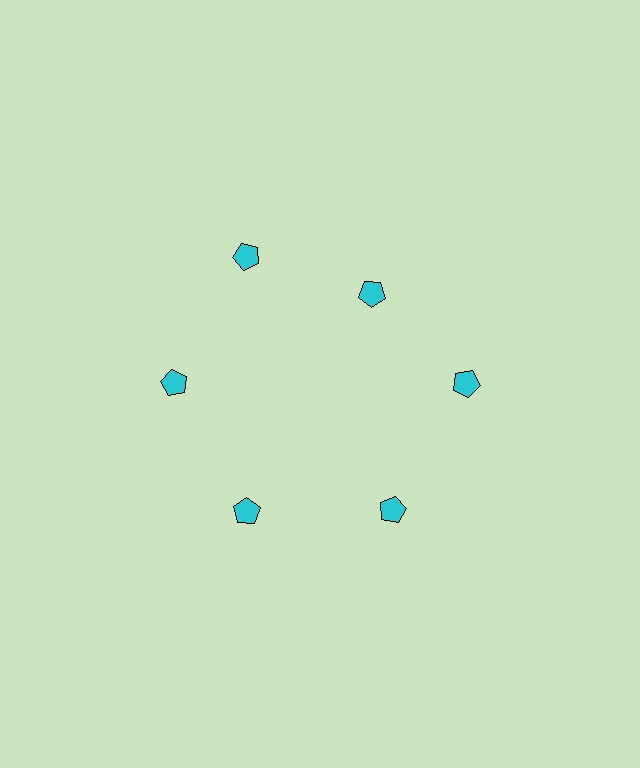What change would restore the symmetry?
The symmetry would be restored by moving it outward, back onto the ring so that all 6 pentagons sit at equal angles and equal distance from the center.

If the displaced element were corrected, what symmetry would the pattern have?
It would have 6-fold rotational symmetry — the pattern would map onto itself every 60 degrees.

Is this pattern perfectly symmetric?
No. The 6 cyan pentagons are arranged in a ring, but one element near the 1 o'clock position is pulled inward toward the center, breaking the 6-fold rotational symmetry.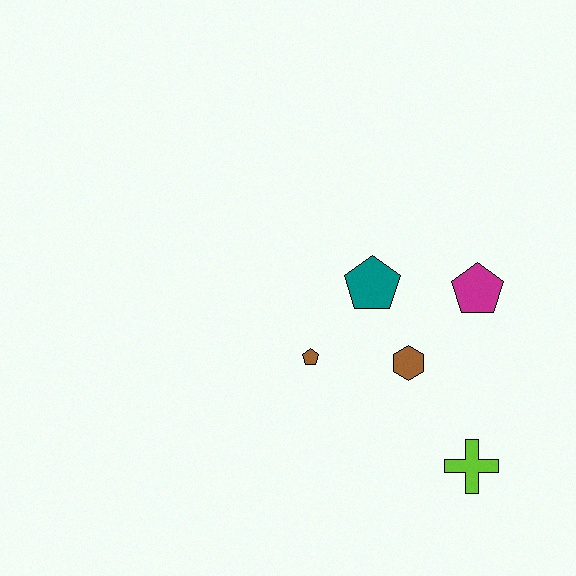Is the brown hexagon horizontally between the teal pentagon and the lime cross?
Yes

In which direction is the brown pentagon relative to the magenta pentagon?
The brown pentagon is to the left of the magenta pentagon.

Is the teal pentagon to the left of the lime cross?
Yes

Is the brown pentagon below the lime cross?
No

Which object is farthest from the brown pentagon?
The lime cross is farthest from the brown pentagon.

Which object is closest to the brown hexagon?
The teal pentagon is closest to the brown hexagon.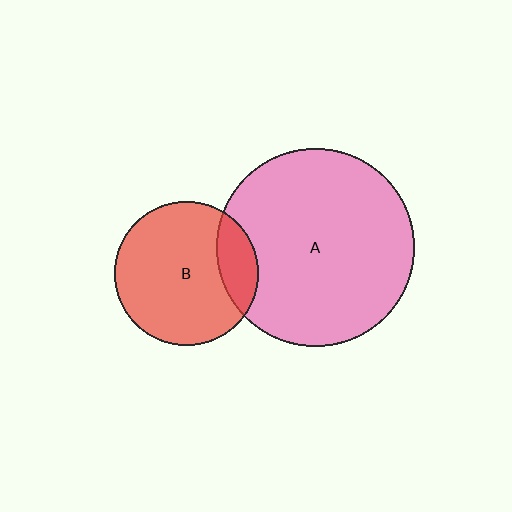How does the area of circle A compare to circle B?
Approximately 1.9 times.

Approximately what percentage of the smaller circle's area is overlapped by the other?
Approximately 20%.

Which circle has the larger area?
Circle A (pink).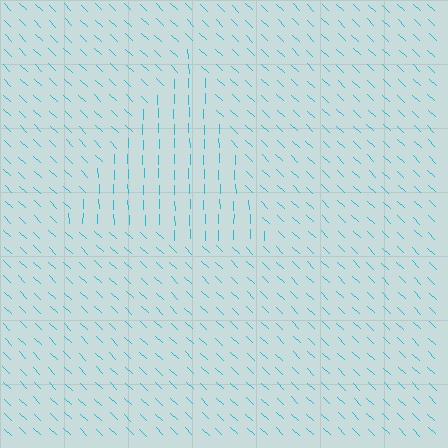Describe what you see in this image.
The image is filled with small cyan line segments. A triangle region in the image has lines oriented differently from the surrounding lines, creating a visible texture boundary.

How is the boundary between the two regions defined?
The boundary is defined purely by a change in line orientation (approximately 45 degrees difference). All lines are the same color and thickness.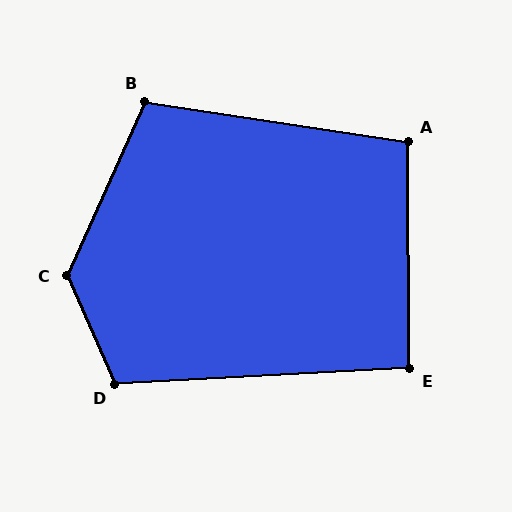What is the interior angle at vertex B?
Approximately 106 degrees (obtuse).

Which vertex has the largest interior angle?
C, at approximately 132 degrees.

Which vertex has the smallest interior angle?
E, at approximately 93 degrees.